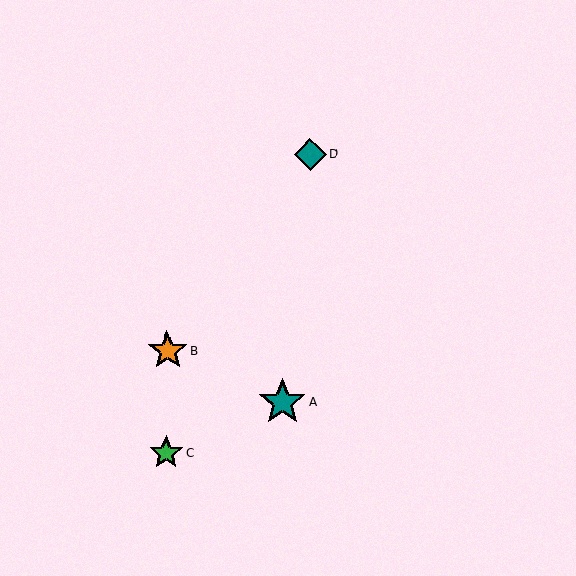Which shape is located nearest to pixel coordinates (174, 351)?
The orange star (labeled B) at (167, 351) is nearest to that location.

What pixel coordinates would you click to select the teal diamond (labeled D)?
Click at (310, 154) to select the teal diamond D.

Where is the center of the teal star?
The center of the teal star is at (283, 402).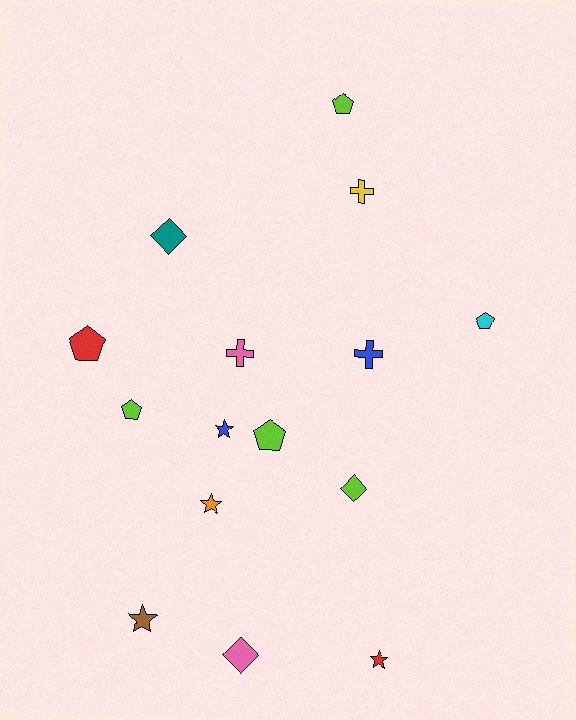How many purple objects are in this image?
There are no purple objects.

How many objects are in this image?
There are 15 objects.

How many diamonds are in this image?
There are 3 diamonds.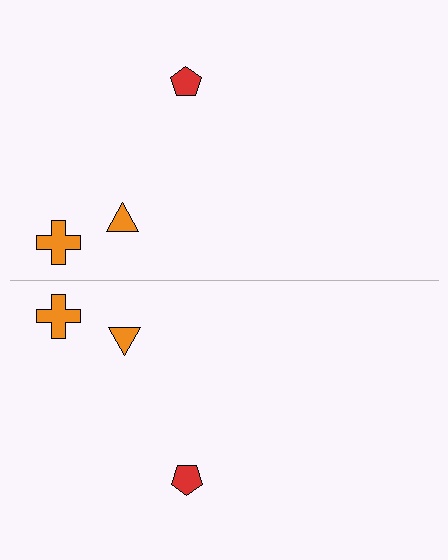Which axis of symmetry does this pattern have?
The pattern has a horizontal axis of symmetry running through the center of the image.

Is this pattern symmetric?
Yes, this pattern has bilateral (reflection) symmetry.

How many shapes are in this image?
There are 6 shapes in this image.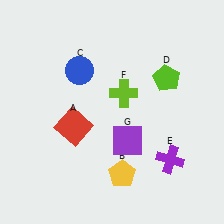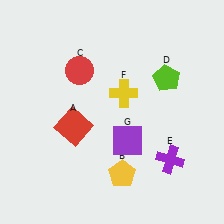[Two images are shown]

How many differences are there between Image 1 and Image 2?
There are 2 differences between the two images.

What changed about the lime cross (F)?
In Image 1, F is lime. In Image 2, it changed to yellow.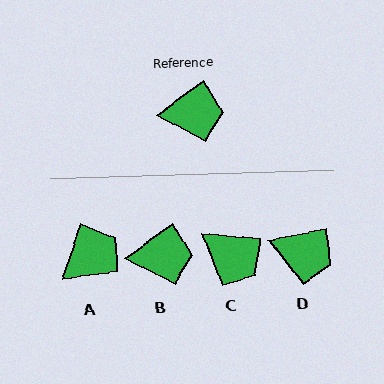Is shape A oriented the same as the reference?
No, it is off by about 35 degrees.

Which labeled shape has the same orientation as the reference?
B.